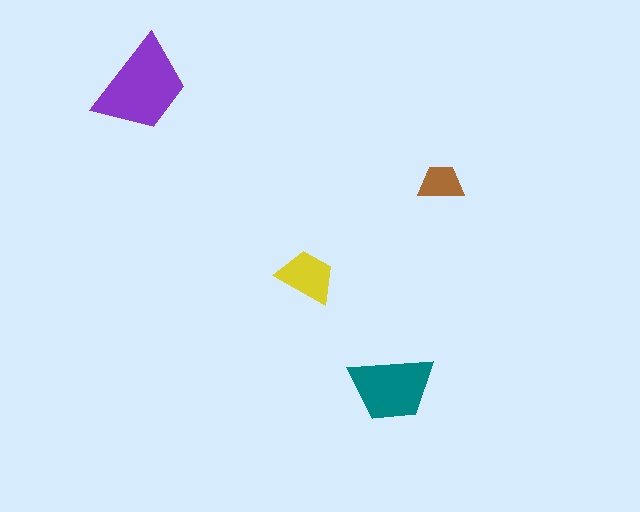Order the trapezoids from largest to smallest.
the purple one, the teal one, the yellow one, the brown one.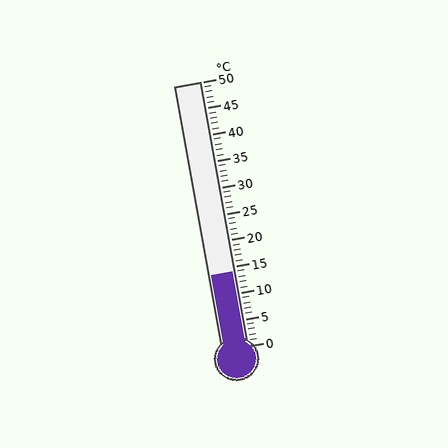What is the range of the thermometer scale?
The thermometer scale ranges from 0°C to 50°C.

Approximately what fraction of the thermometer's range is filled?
The thermometer is filled to approximately 30% of its range.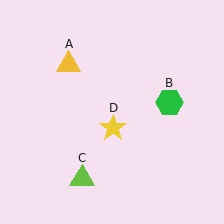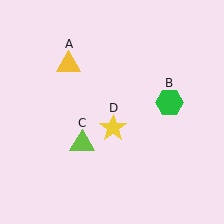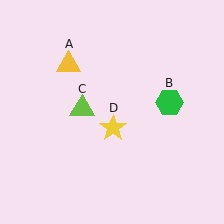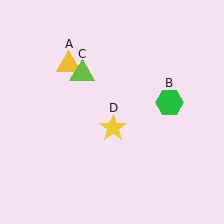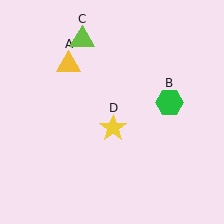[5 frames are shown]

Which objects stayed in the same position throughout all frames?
Yellow triangle (object A) and green hexagon (object B) and yellow star (object D) remained stationary.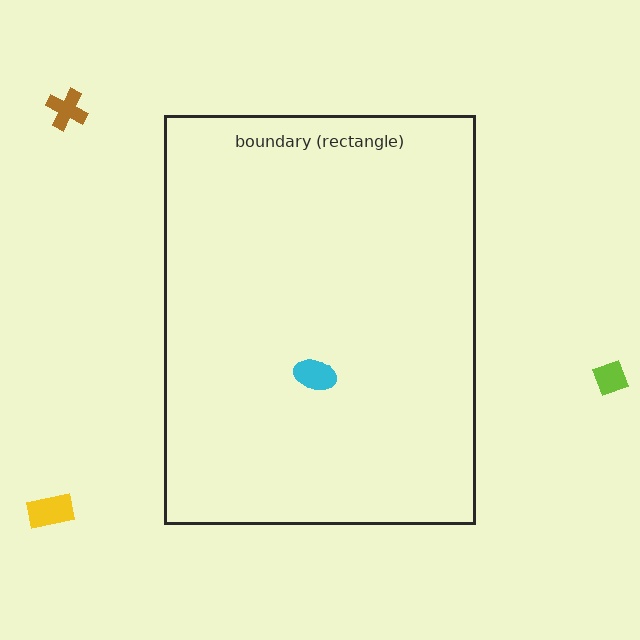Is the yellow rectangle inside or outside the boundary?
Outside.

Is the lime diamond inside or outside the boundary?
Outside.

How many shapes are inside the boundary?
1 inside, 3 outside.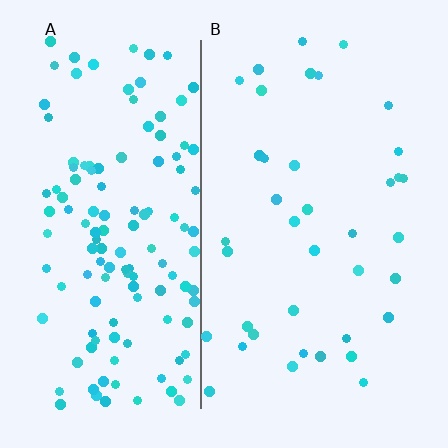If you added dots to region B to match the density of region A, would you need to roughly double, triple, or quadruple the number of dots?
Approximately triple.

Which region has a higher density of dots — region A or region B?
A (the left).